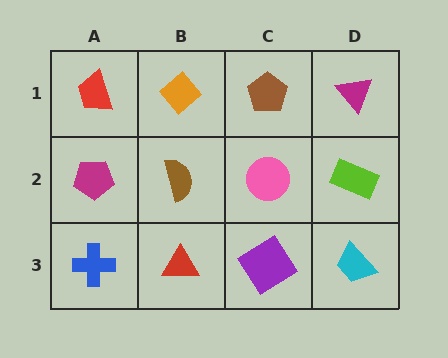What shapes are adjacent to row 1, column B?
A brown semicircle (row 2, column B), a red trapezoid (row 1, column A), a brown pentagon (row 1, column C).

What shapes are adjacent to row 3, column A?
A magenta pentagon (row 2, column A), a red triangle (row 3, column B).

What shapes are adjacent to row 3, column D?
A lime rectangle (row 2, column D), a purple diamond (row 3, column C).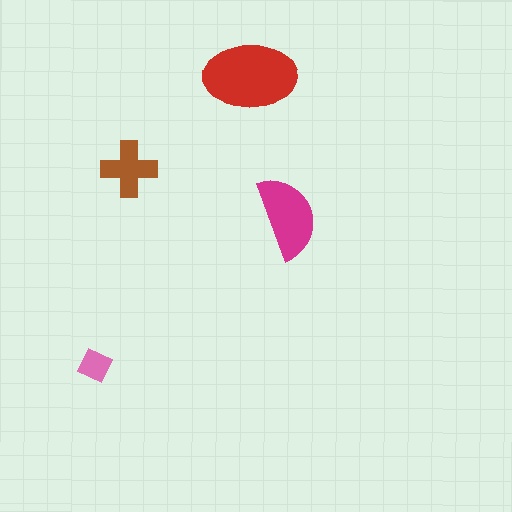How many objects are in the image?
There are 4 objects in the image.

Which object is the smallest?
The pink diamond.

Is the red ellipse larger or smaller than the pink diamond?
Larger.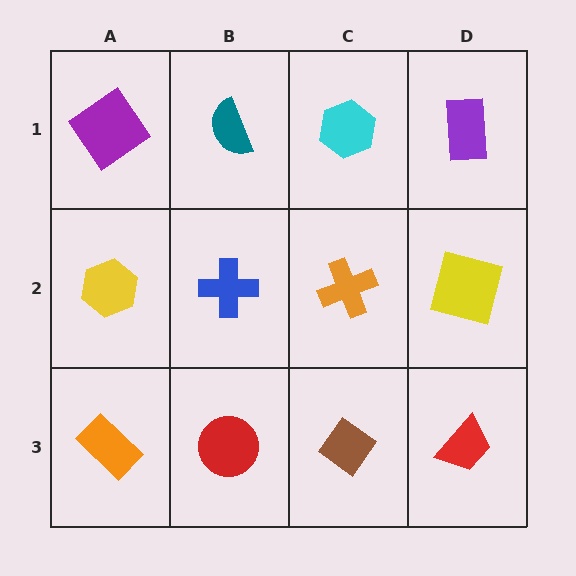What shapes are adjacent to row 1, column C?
An orange cross (row 2, column C), a teal semicircle (row 1, column B), a purple rectangle (row 1, column D).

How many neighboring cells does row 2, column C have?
4.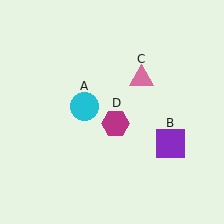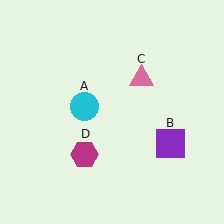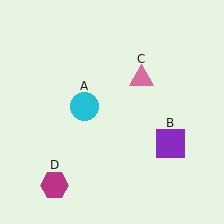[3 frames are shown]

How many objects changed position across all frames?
1 object changed position: magenta hexagon (object D).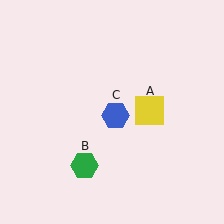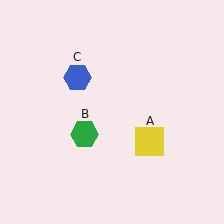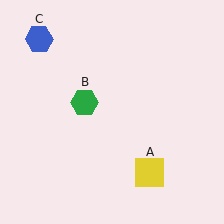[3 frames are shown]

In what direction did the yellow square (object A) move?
The yellow square (object A) moved down.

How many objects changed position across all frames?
3 objects changed position: yellow square (object A), green hexagon (object B), blue hexagon (object C).